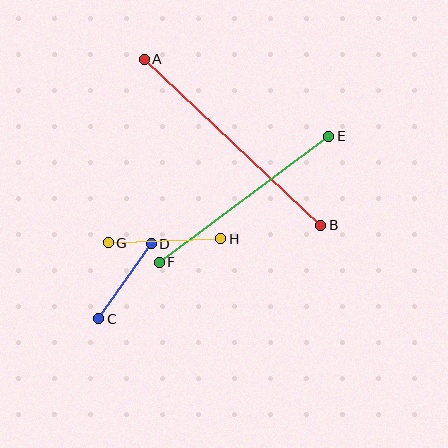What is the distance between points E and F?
The distance is approximately 211 pixels.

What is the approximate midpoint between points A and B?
The midpoint is at approximately (232, 142) pixels.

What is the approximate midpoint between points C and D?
The midpoint is at approximately (125, 281) pixels.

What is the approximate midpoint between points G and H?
The midpoint is at approximately (165, 241) pixels.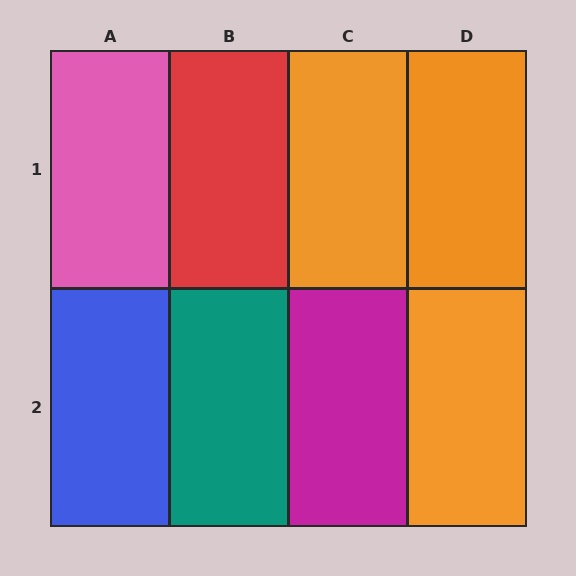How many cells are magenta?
1 cell is magenta.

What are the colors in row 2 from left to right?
Blue, teal, magenta, orange.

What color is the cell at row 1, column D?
Orange.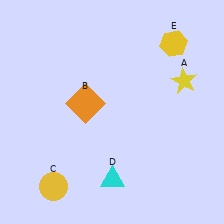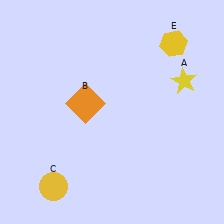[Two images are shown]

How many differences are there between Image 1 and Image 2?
There is 1 difference between the two images.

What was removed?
The cyan triangle (D) was removed in Image 2.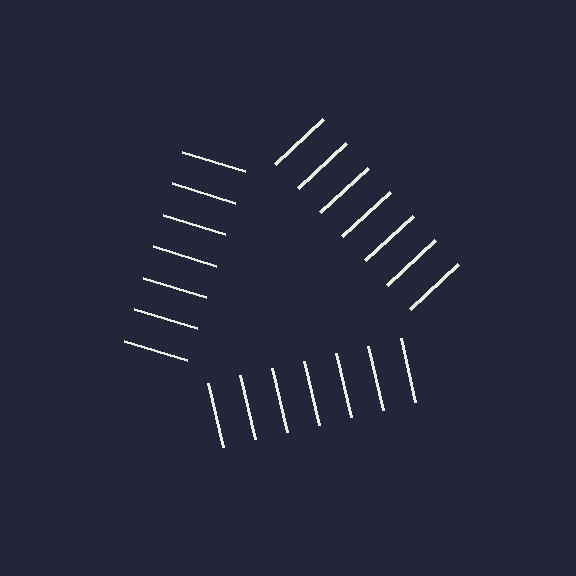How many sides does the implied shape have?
3 sides — the line-ends trace a triangle.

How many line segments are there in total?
21 — 7 along each of the 3 edges.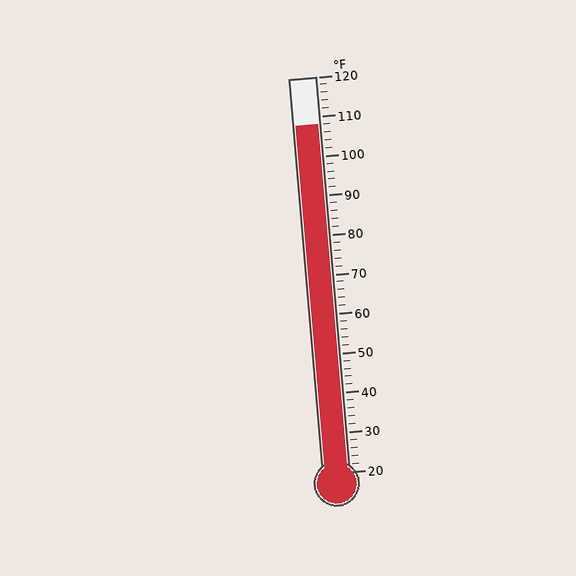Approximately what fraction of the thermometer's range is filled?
The thermometer is filled to approximately 90% of its range.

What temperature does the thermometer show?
The thermometer shows approximately 108°F.